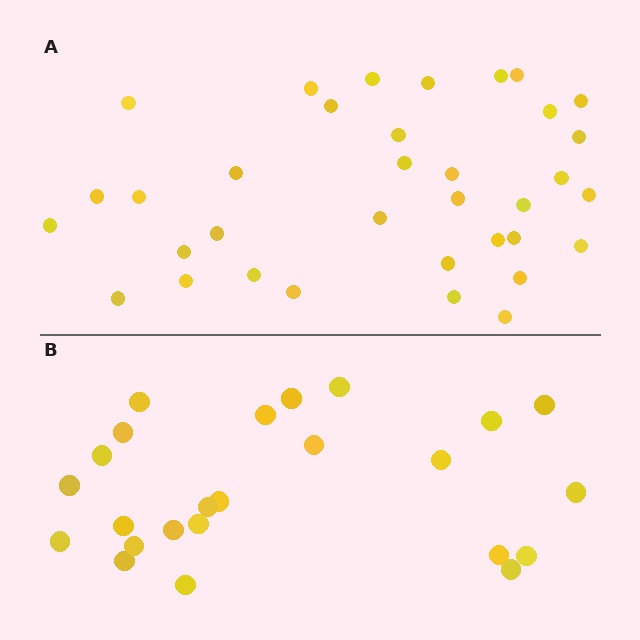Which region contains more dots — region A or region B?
Region A (the top region) has more dots.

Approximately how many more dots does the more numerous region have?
Region A has roughly 12 or so more dots than region B.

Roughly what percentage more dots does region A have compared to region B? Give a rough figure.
About 45% more.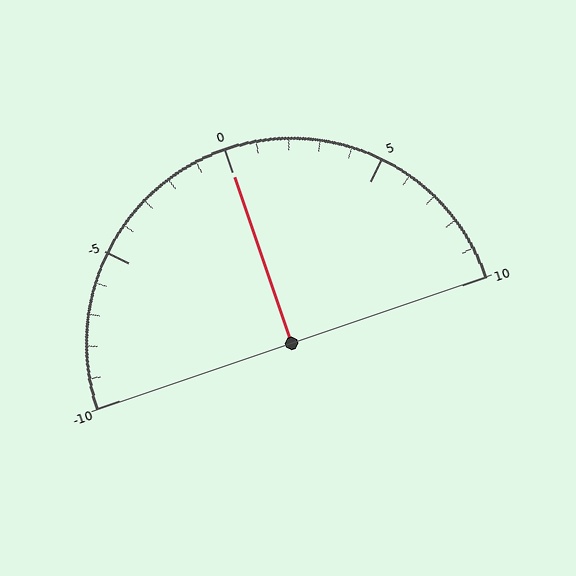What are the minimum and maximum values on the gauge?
The gauge ranges from -10 to 10.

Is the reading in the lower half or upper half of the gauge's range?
The reading is in the upper half of the range (-10 to 10).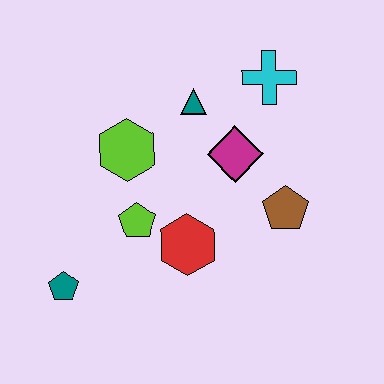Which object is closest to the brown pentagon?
The magenta diamond is closest to the brown pentagon.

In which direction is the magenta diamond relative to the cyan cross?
The magenta diamond is below the cyan cross.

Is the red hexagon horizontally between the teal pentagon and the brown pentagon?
Yes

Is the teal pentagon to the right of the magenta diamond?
No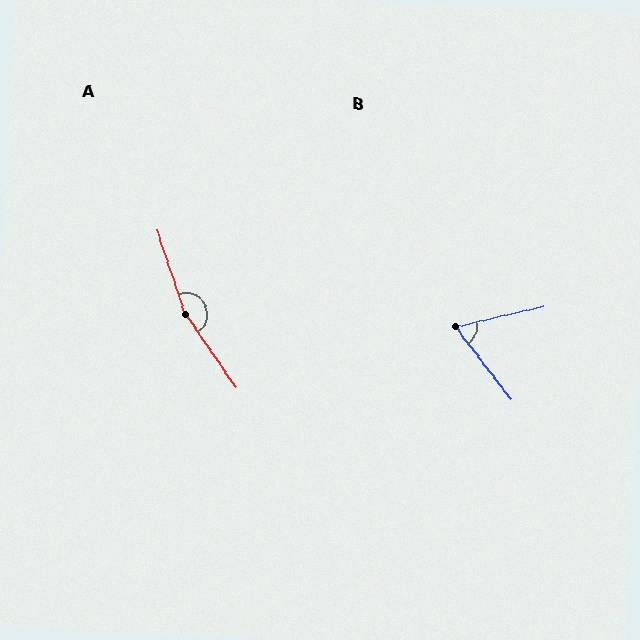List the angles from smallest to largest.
B (65°), A (164°).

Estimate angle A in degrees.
Approximately 164 degrees.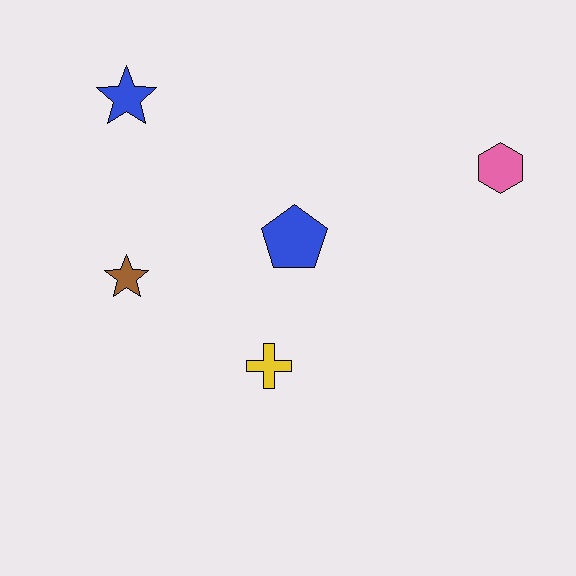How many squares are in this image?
There are no squares.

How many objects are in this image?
There are 5 objects.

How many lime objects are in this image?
There are no lime objects.